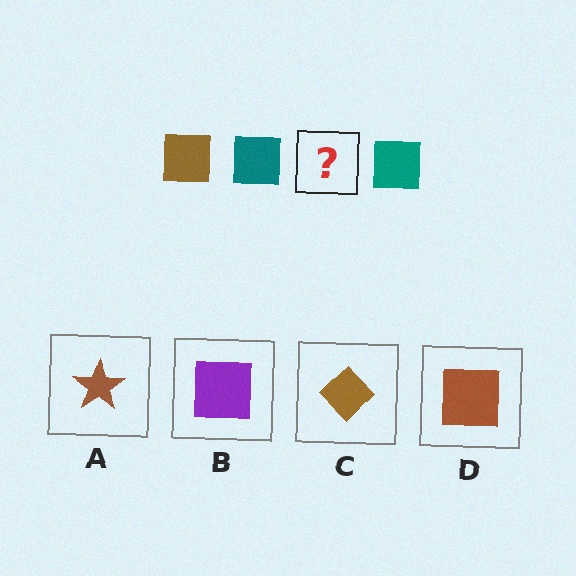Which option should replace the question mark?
Option D.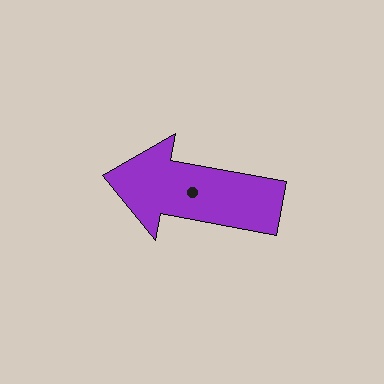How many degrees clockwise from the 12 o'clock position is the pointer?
Approximately 281 degrees.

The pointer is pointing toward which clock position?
Roughly 9 o'clock.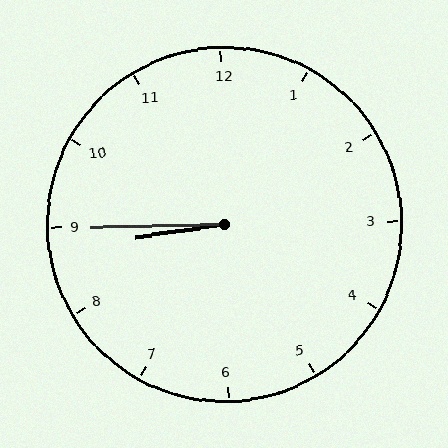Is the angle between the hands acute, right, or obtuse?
It is acute.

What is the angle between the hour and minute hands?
Approximately 8 degrees.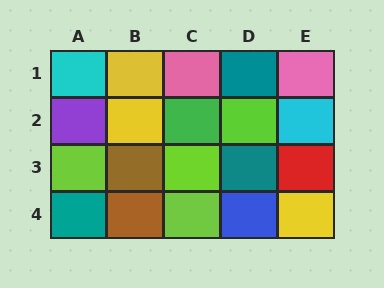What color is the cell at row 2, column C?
Green.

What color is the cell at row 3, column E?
Red.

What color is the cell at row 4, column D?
Blue.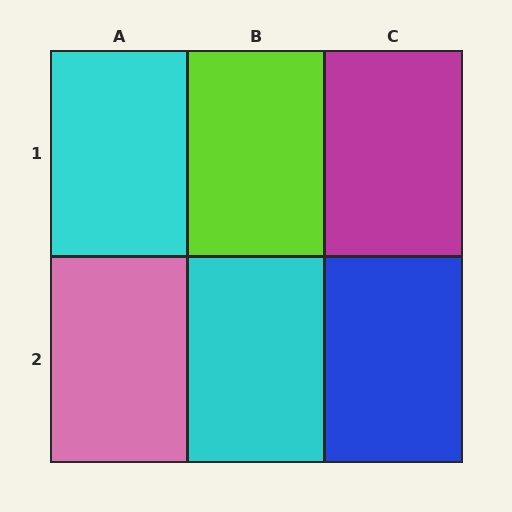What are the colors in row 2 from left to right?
Pink, cyan, blue.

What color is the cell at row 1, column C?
Magenta.